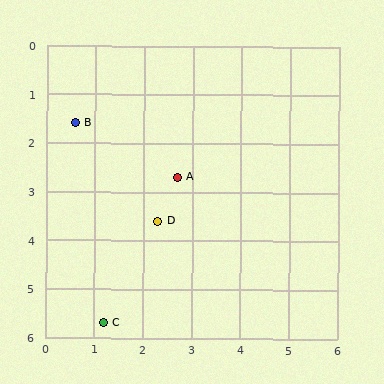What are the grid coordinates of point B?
Point B is at approximately (0.6, 1.6).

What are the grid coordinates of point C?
Point C is at approximately (1.2, 5.7).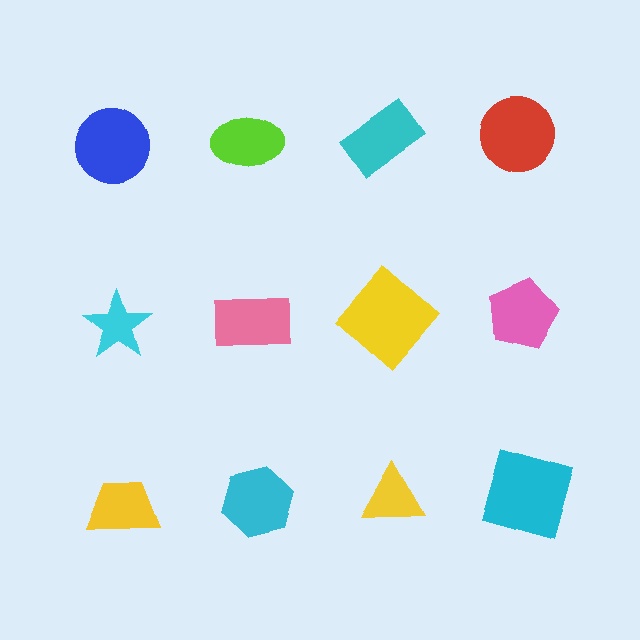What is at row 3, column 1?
A yellow trapezoid.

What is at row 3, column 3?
A yellow triangle.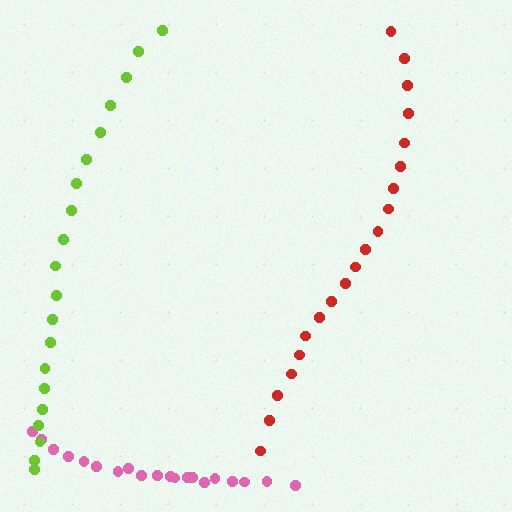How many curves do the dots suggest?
There are 3 distinct paths.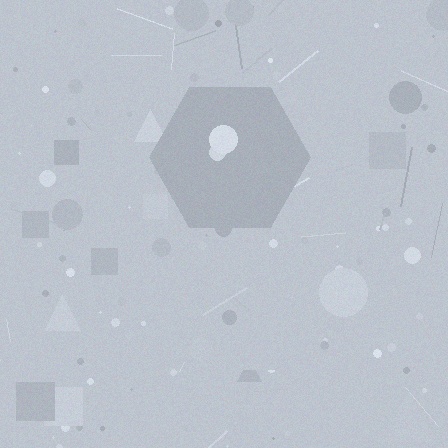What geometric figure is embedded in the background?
A hexagon is embedded in the background.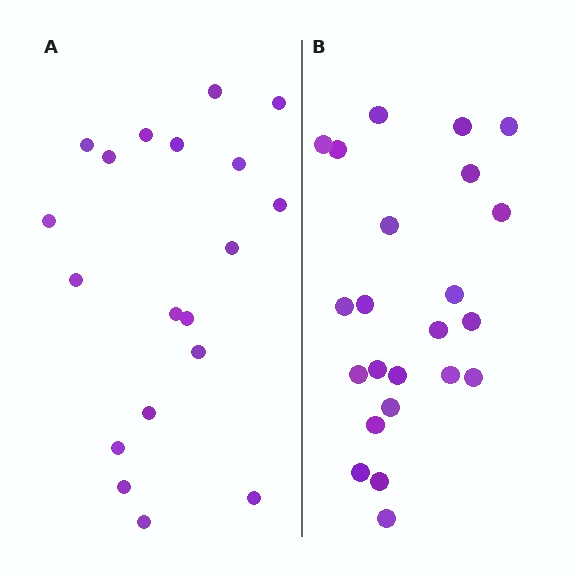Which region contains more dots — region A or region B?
Region B (the right region) has more dots.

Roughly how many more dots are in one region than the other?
Region B has about 4 more dots than region A.